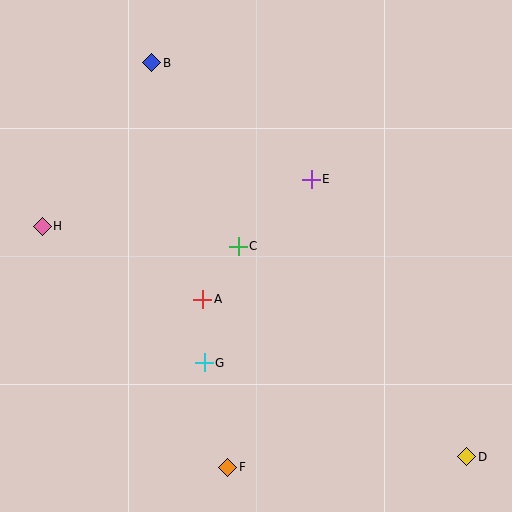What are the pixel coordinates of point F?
Point F is at (228, 467).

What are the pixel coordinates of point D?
Point D is at (467, 457).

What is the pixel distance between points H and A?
The distance between H and A is 176 pixels.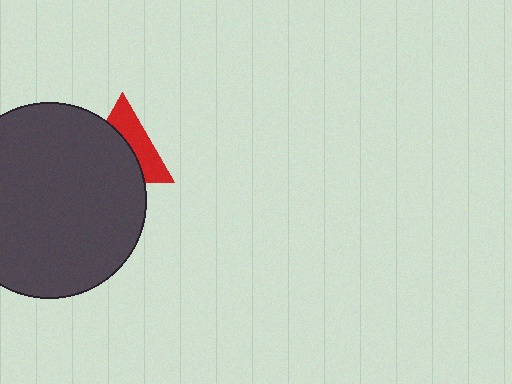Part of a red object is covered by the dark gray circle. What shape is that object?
It is a triangle.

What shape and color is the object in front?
The object in front is a dark gray circle.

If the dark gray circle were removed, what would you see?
You would see the complete red triangle.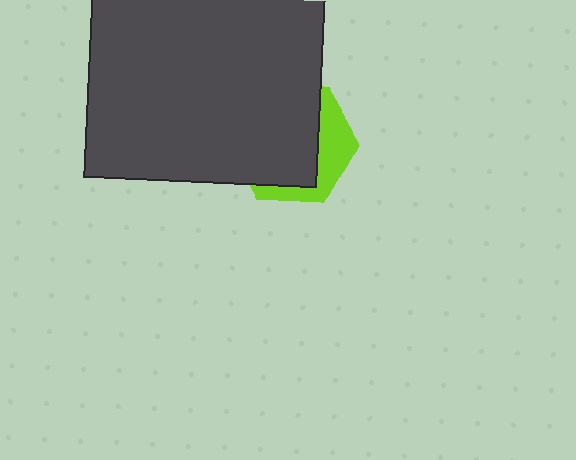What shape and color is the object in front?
The object in front is a dark gray rectangle.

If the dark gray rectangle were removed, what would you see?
You would see the complete lime hexagon.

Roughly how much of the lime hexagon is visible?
A small part of it is visible (roughly 31%).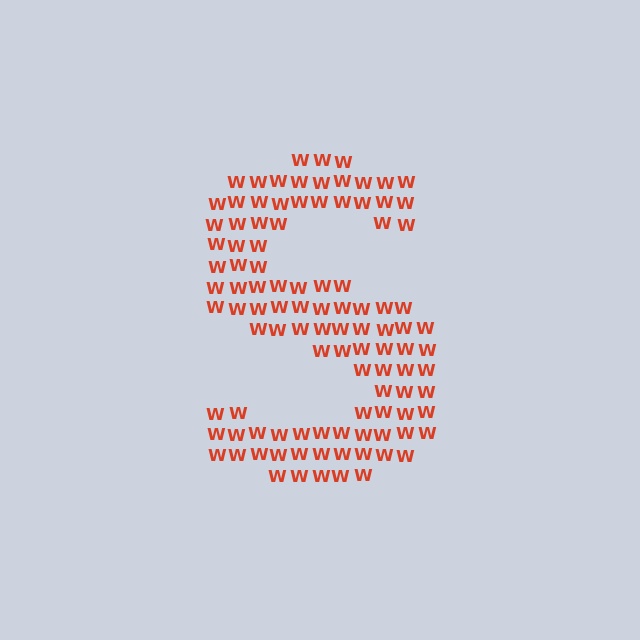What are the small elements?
The small elements are letter W's.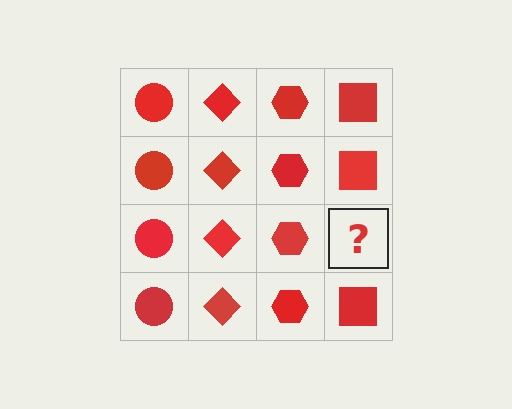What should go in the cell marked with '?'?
The missing cell should contain a red square.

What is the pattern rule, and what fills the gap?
The rule is that each column has a consistent shape. The gap should be filled with a red square.